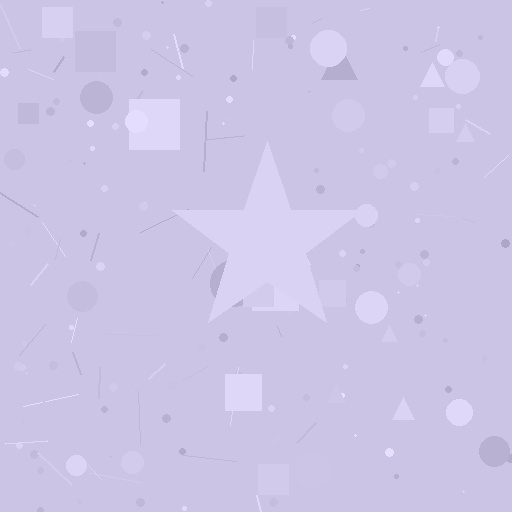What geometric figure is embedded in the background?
A star is embedded in the background.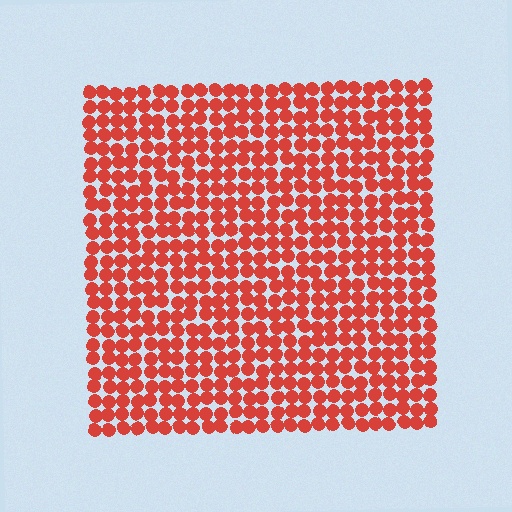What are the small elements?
The small elements are circles.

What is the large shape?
The large shape is a square.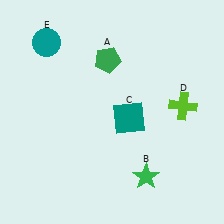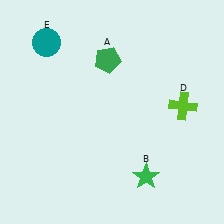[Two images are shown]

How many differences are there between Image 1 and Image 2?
There is 1 difference between the two images.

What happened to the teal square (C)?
The teal square (C) was removed in Image 2. It was in the bottom-right area of Image 1.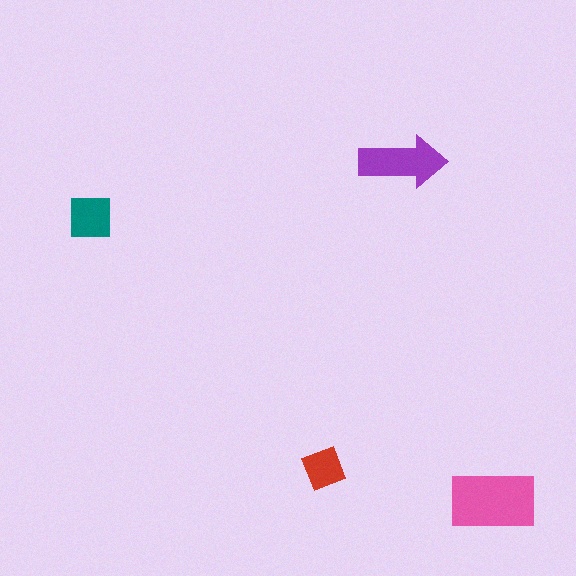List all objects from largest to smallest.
The pink rectangle, the purple arrow, the teal square, the red diamond.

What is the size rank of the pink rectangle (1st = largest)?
1st.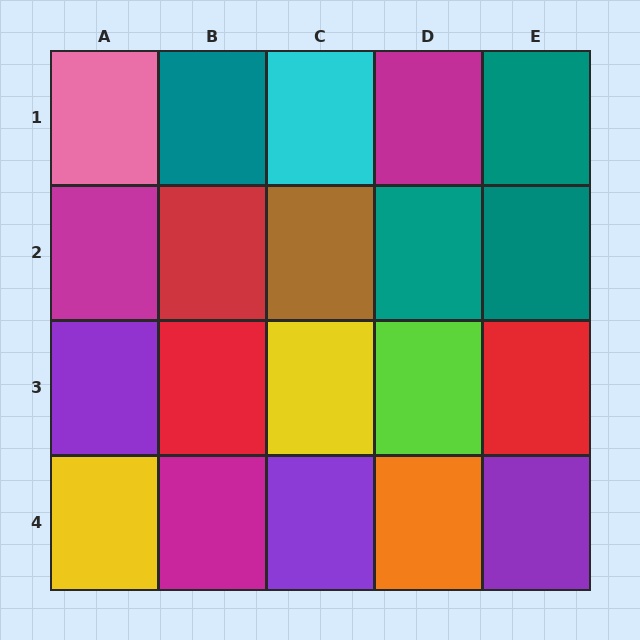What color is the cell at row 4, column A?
Yellow.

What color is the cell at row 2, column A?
Magenta.